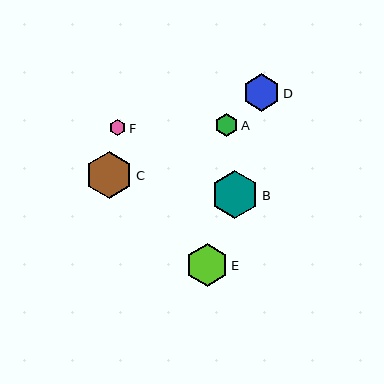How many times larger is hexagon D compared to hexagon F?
Hexagon D is approximately 2.3 times the size of hexagon F.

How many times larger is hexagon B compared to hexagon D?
Hexagon B is approximately 1.3 times the size of hexagon D.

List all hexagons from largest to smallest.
From largest to smallest: B, C, E, D, A, F.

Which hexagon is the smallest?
Hexagon F is the smallest with a size of approximately 16 pixels.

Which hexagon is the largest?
Hexagon B is the largest with a size of approximately 48 pixels.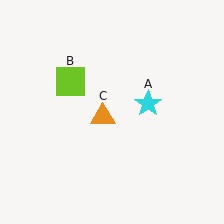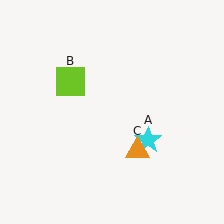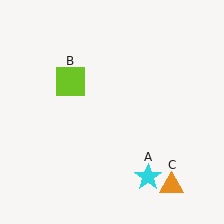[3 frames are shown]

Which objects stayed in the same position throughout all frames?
Lime square (object B) remained stationary.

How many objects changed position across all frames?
2 objects changed position: cyan star (object A), orange triangle (object C).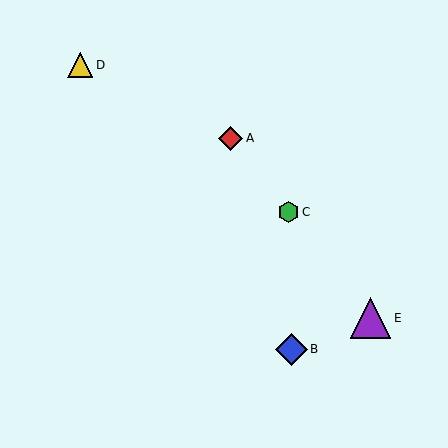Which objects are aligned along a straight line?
Objects A, C, E are aligned along a straight line.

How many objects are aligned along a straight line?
3 objects (A, C, E) are aligned along a straight line.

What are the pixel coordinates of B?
Object B is at (291, 349).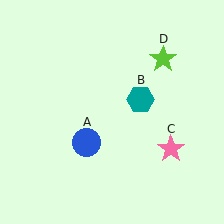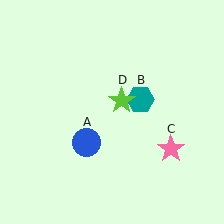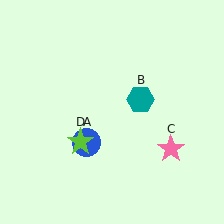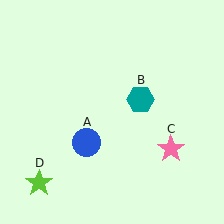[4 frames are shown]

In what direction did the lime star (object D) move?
The lime star (object D) moved down and to the left.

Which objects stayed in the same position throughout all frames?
Blue circle (object A) and teal hexagon (object B) and pink star (object C) remained stationary.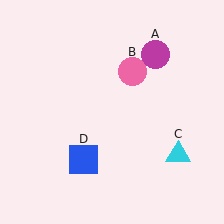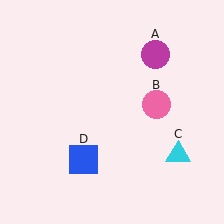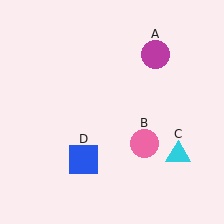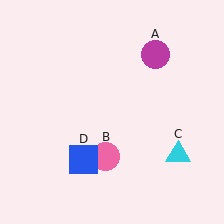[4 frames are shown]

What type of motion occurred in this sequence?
The pink circle (object B) rotated clockwise around the center of the scene.